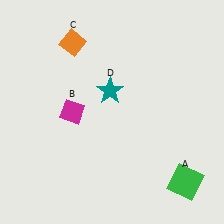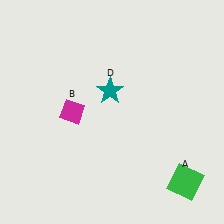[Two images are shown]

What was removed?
The orange diamond (C) was removed in Image 2.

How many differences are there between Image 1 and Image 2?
There is 1 difference between the two images.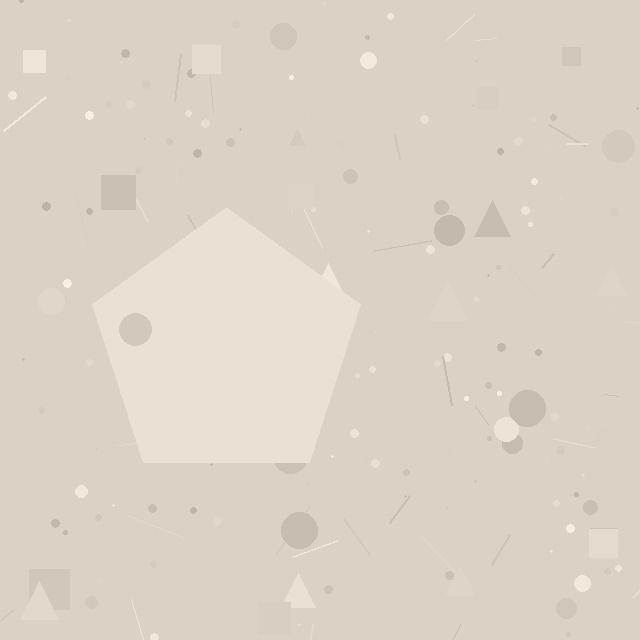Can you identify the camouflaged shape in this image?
The camouflaged shape is a pentagon.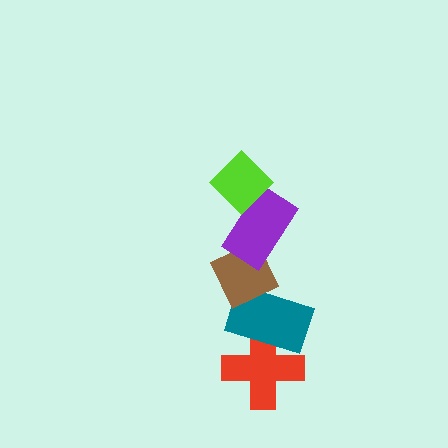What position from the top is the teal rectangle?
The teal rectangle is 4th from the top.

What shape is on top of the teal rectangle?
The brown diamond is on top of the teal rectangle.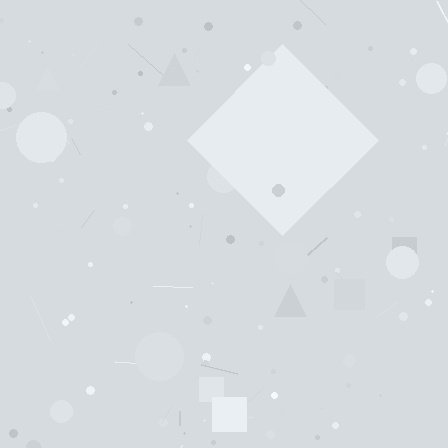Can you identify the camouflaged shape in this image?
The camouflaged shape is a diamond.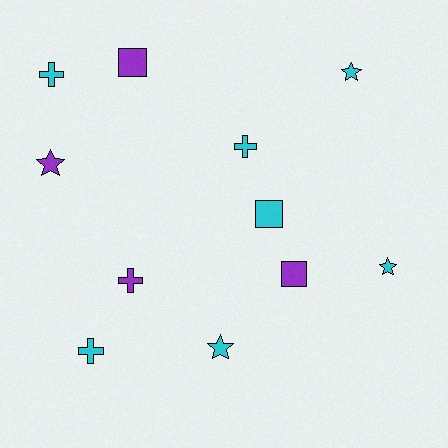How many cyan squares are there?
There is 1 cyan square.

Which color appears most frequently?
Cyan, with 7 objects.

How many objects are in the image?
There are 11 objects.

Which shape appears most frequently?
Star, with 4 objects.